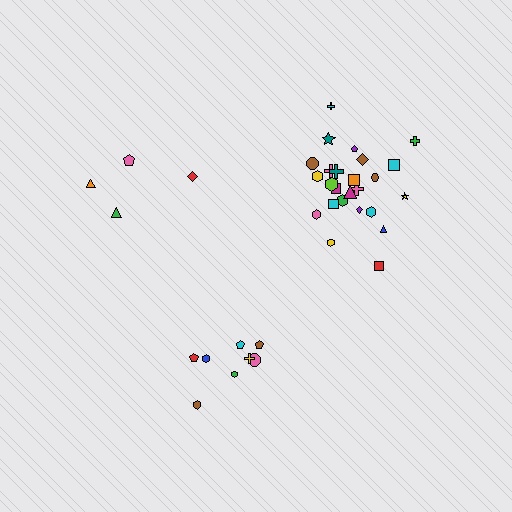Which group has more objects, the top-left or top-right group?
The top-right group.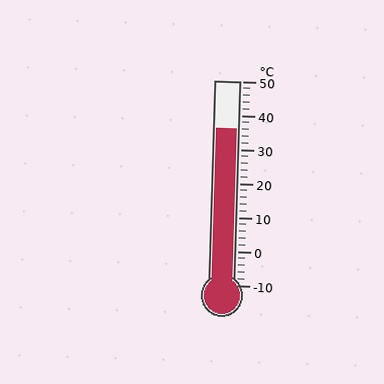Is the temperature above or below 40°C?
The temperature is below 40°C.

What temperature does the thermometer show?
The thermometer shows approximately 36°C.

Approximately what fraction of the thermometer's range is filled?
The thermometer is filled to approximately 75% of its range.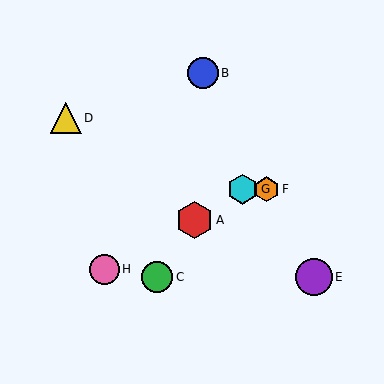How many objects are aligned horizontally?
2 objects (F, G) are aligned horizontally.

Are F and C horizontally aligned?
No, F is at y≈189 and C is at y≈277.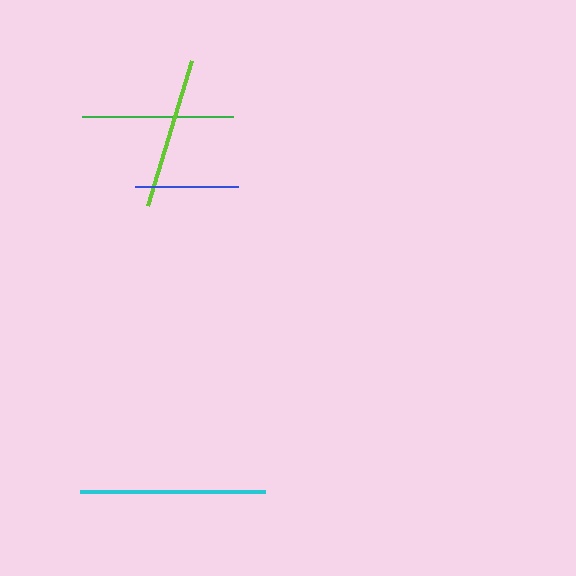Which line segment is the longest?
The cyan line is the longest at approximately 185 pixels.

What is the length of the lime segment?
The lime segment is approximately 152 pixels long.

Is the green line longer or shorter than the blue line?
The green line is longer than the blue line.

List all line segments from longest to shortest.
From longest to shortest: cyan, lime, green, blue.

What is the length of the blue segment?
The blue segment is approximately 103 pixels long.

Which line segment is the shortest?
The blue line is the shortest at approximately 103 pixels.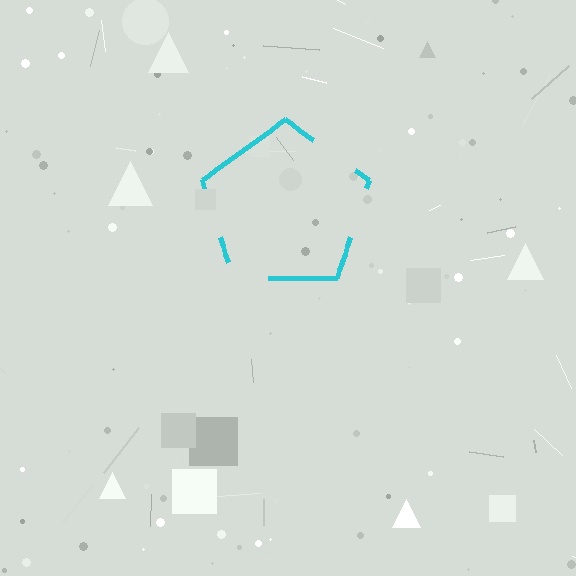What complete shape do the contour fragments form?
The contour fragments form a pentagon.